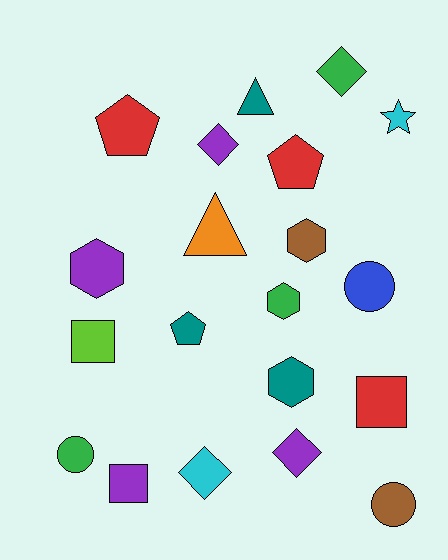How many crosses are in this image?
There are no crosses.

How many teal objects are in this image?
There are 3 teal objects.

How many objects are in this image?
There are 20 objects.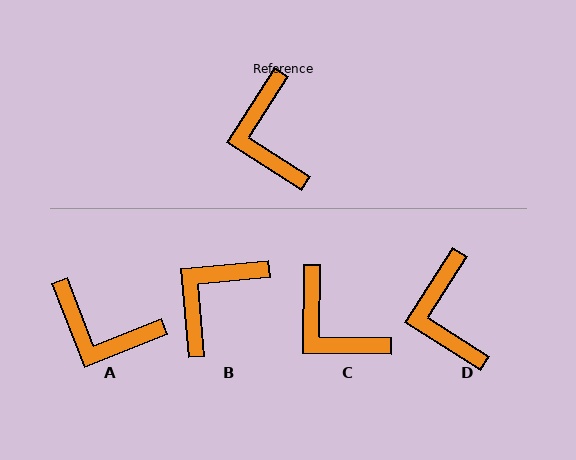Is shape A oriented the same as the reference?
No, it is off by about 54 degrees.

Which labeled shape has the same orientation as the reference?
D.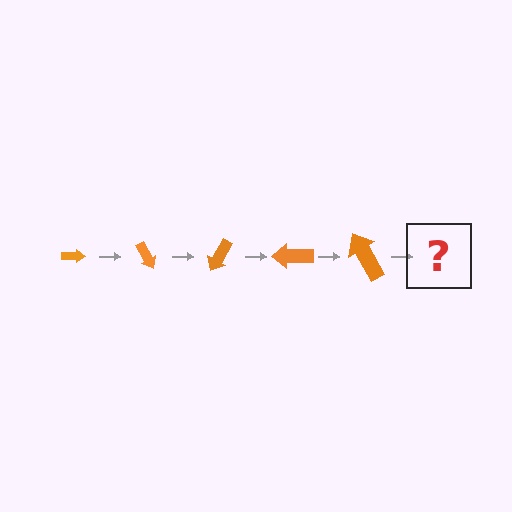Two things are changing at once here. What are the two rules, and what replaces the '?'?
The two rules are that the arrow grows larger each step and it rotates 60 degrees each step. The '?' should be an arrow, larger than the previous one and rotated 300 degrees from the start.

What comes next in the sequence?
The next element should be an arrow, larger than the previous one and rotated 300 degrees from the start.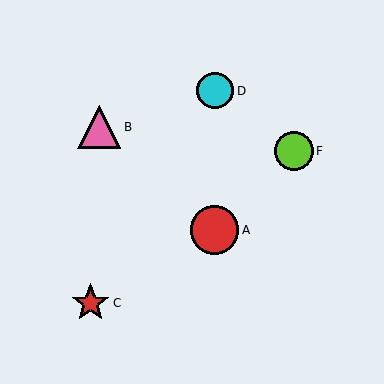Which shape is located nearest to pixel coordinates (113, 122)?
The pink triangle (labeled B) at (99, 127) is nearest to that location.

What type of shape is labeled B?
Shape B is a pink triangle.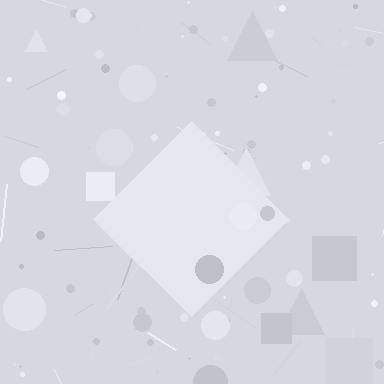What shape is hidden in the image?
A diamond is hidden in the image.